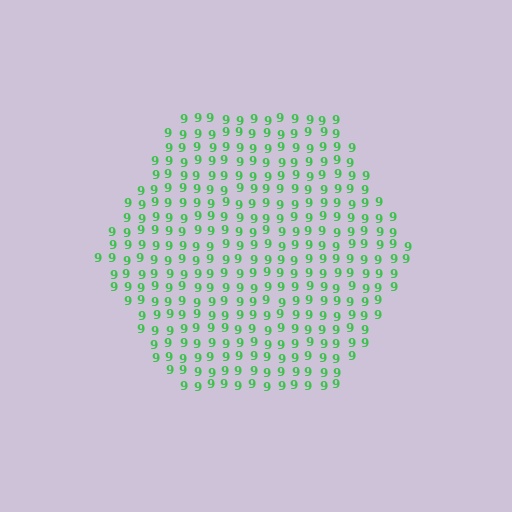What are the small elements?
The small elements are digit 9's.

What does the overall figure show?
The overall figure shows a hexagon.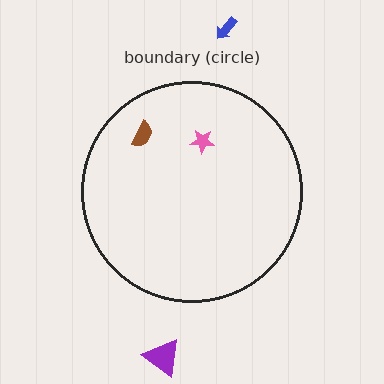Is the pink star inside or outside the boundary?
Inside.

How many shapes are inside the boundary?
2 inside, 2 outside.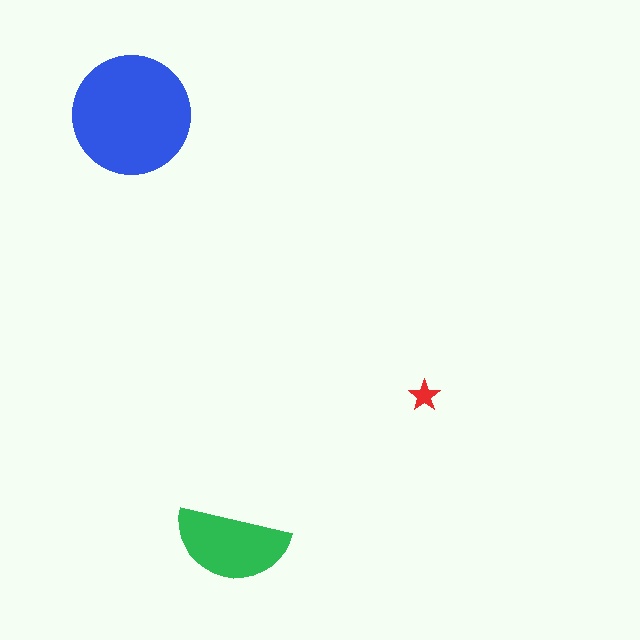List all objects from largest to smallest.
The blue circle, the green semicircle, the red star.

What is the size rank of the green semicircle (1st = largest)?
2nd.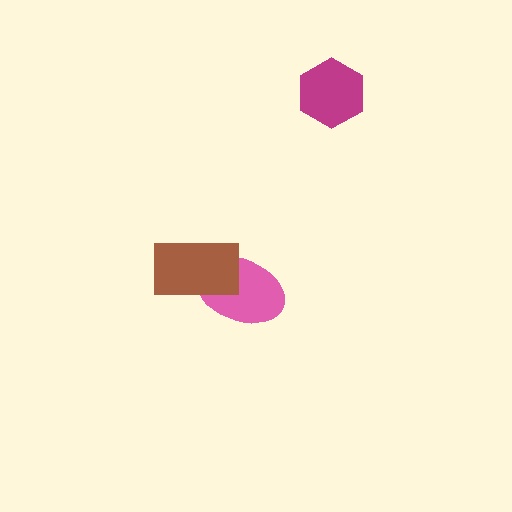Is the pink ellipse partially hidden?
Yes, it is partially covered by another shape.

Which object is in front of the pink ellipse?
The brown rectangle is in front of the pink ellipse.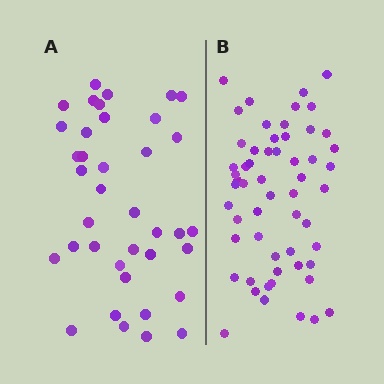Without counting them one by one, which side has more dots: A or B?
Region B (the right region) has more dots.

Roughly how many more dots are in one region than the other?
Region B has approximately 20 more dots than region A.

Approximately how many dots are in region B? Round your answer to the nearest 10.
About 60 dots. (The exact count is 57, which rounds to 60.)